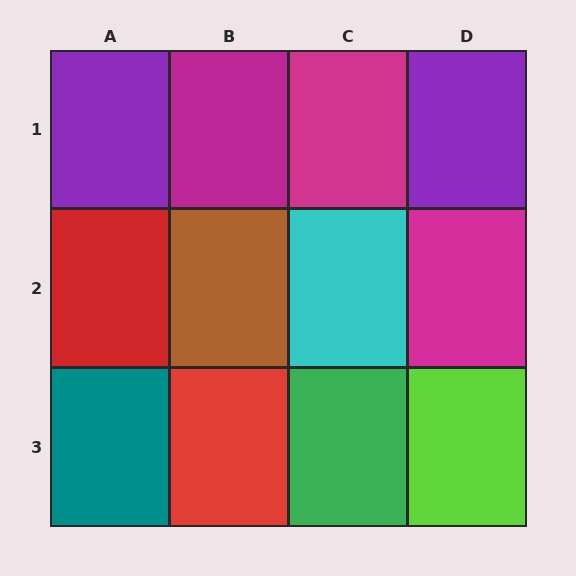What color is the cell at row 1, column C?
Magenta.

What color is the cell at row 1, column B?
Magenta.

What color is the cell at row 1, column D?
Purple.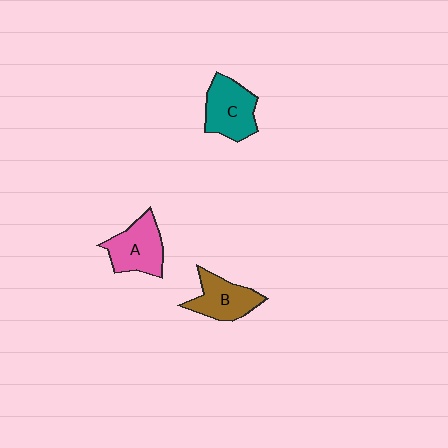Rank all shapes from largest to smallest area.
From largest to smallest: C (teal), A (pink), B (brown).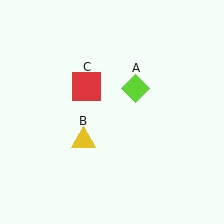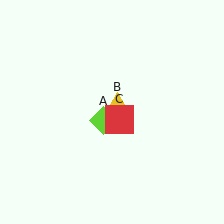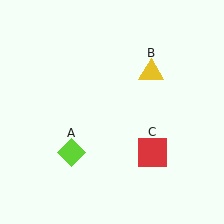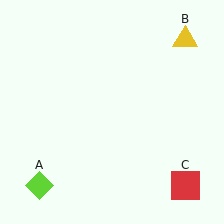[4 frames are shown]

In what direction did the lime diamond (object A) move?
The lime diamond (object A) moved down and to the left.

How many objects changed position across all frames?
3 objects changed position: lime diamond (object A), yellow triangle (object B), red square (object C).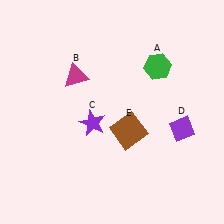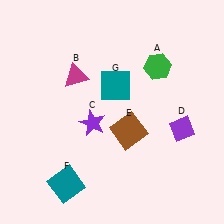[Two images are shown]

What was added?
A teal square (F), a teal square (G) were added in Image 2.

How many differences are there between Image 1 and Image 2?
There are 2 differences between the two images.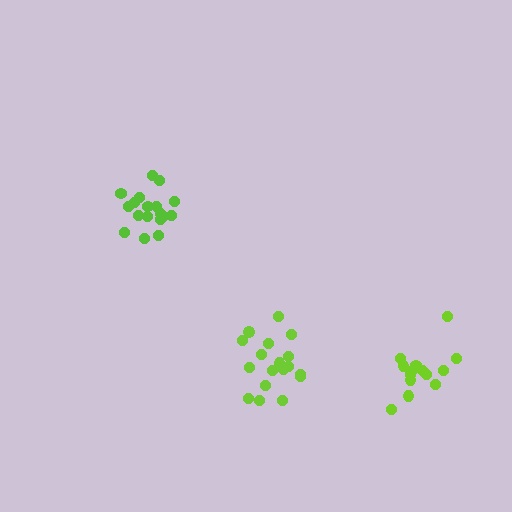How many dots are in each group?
Group 1: 14 dots, Group 2: 18 dots, Group 3: 18 dots (50 total).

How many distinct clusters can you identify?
There are 3 distinct clusters.